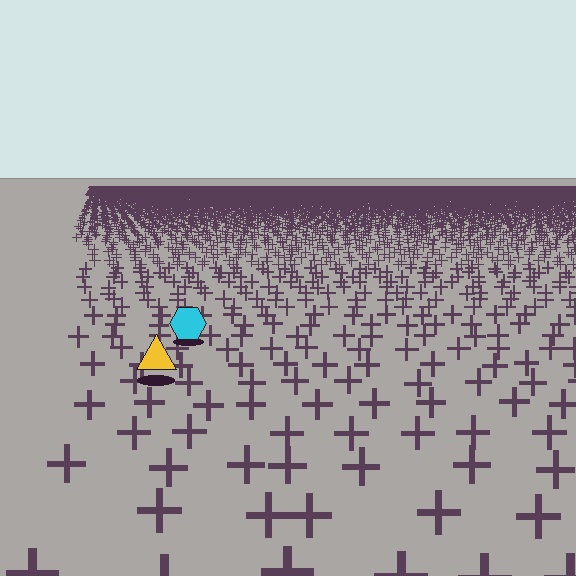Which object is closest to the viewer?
The yellow triangle is closest. The texture marks near it are larger and more spread out.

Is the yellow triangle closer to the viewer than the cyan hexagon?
Yes. The yellow triangle is closer — you can tell from the texture gradient: the ground texture is coarser near it.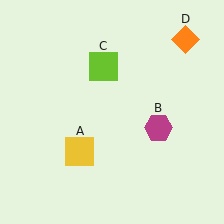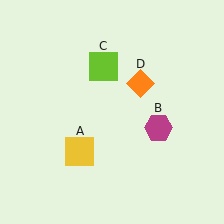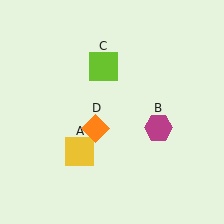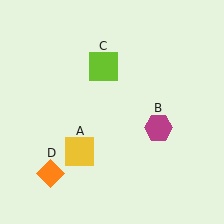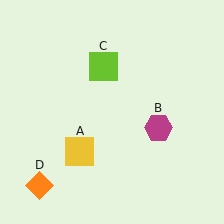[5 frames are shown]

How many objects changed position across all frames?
1 object changed position: orange diamond (object D).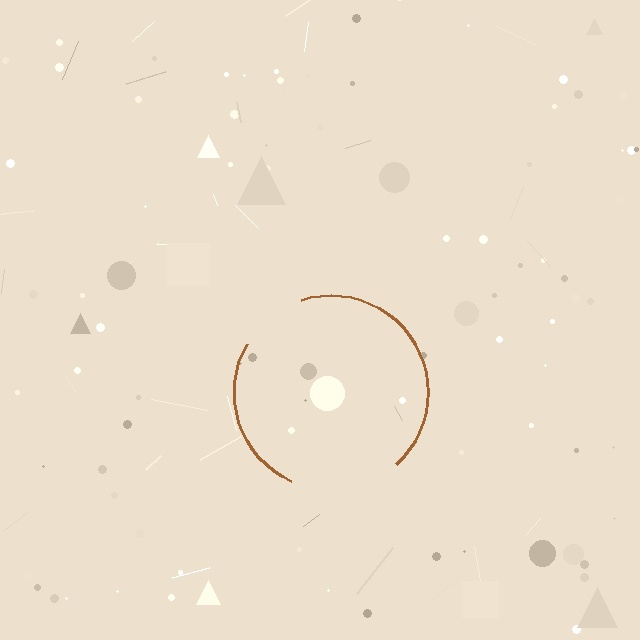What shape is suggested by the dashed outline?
The dashed outline suggests a circle.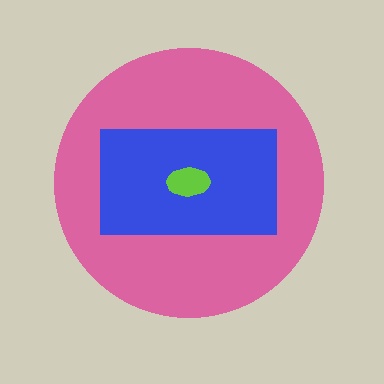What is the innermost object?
The lime ellipse.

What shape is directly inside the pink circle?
The blue rectangle.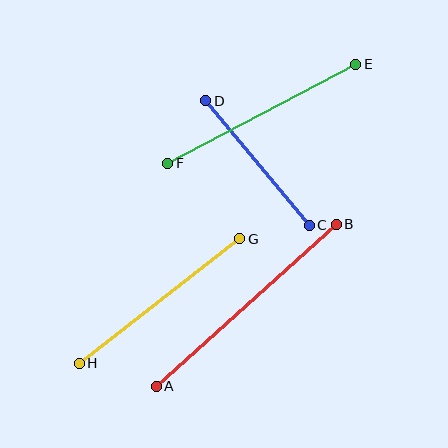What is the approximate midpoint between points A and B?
The midpoint is at approximately (246, 305) pixels.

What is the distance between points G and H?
The distance is approximately 203 pixels.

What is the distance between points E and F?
The distance is approximately 213 pixels.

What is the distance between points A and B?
The distance is approximately 242 pixels.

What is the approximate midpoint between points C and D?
The midpoint is at approximately (257, 163) pixels.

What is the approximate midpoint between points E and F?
The midpoint is at approximately (262, 114) pixels.